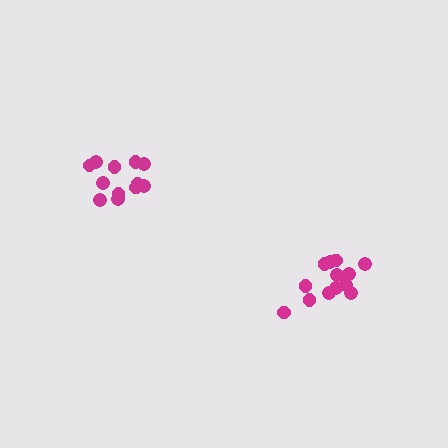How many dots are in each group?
Group 1: 14 dots, Group 2: 12 dots (26 total).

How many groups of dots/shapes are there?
There are 2 groups.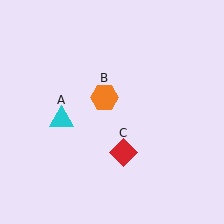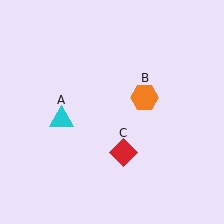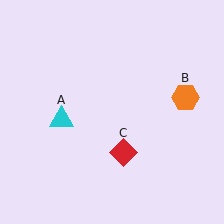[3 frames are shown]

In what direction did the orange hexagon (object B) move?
The orange hexagon (object B) moved right.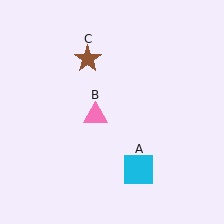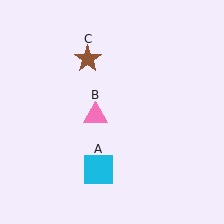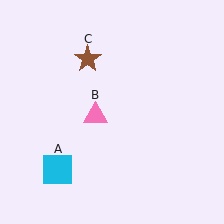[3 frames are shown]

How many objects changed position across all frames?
1 object changed position: cyan square (object A).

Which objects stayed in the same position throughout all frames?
Pink triangle (object B) and brown star (object C) remained stationary.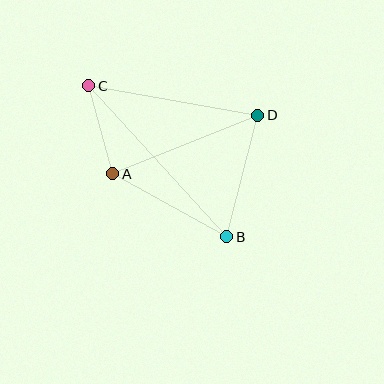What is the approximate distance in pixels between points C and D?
The distance between C and D is approximately 171 pixels.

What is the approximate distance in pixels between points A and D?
The distance between A and D is approximately 156 pixels.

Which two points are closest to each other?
Points A and C are closest to each other.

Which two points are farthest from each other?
Points B and C are farthest from each other.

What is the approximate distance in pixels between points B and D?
The distance between B and D is approximately 125 pixels.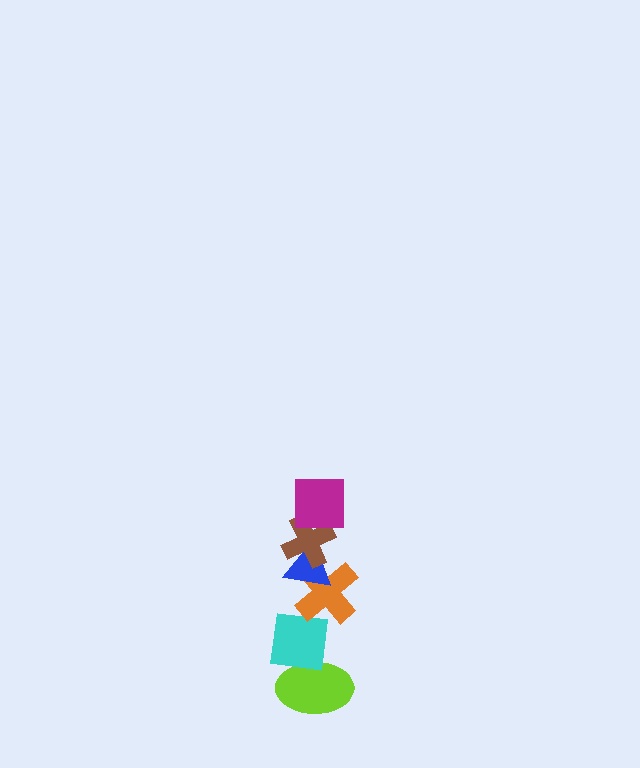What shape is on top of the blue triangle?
The brown cross is on top of the blue triangle.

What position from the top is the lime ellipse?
The lime ellipse is 6th from the top.